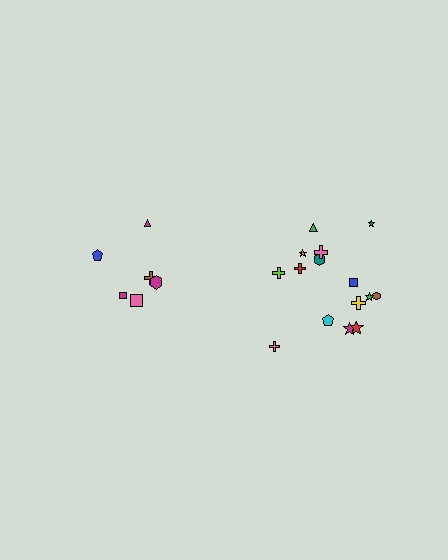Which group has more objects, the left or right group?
The right group.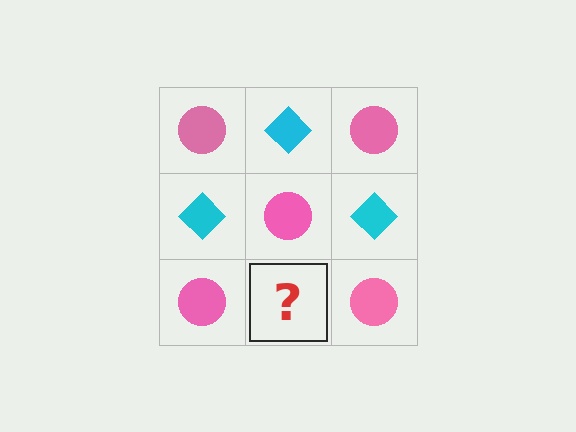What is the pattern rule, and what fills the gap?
The rule is that it alternates pink circle and cyan diamond in a checkerboard pattern. The gap should be filled with a cyan diamond.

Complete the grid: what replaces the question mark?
The question mark should be replaced with a cyan diamond.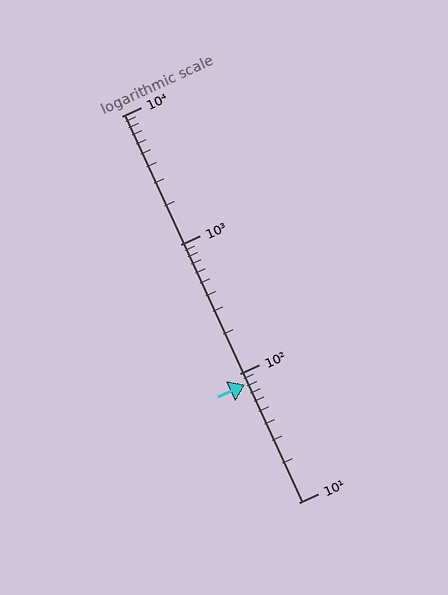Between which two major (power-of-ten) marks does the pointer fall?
The pointer is between 10 and 100.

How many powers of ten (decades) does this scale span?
The scale spans 3 decades, from 10 to 10000.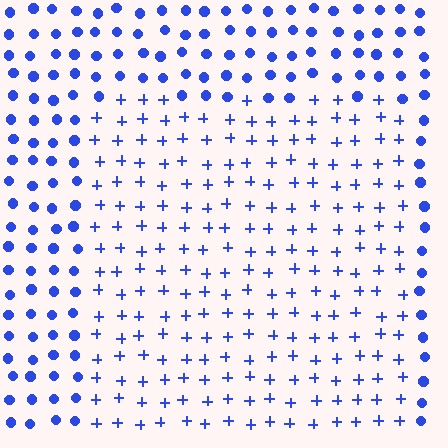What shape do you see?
I see a rectangle.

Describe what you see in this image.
The image is filled with small blue elements arranged in a uniform grid. A rectangle-shaped region contains plus signs, while the surrounding area contains circles. The boundary is defined purely by the change in element shape.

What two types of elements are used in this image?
The image uses plus signs inside the rectangle region and circles outside it.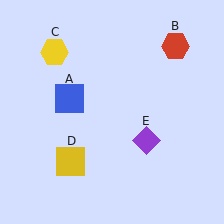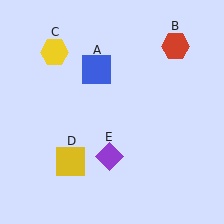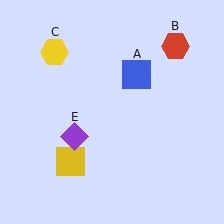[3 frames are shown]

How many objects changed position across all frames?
2 objects changed position: blue square (object A), purple diamond (object E).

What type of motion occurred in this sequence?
The blue square (object A), purple diamond (object E) rotated clockwise around the center of the scene.